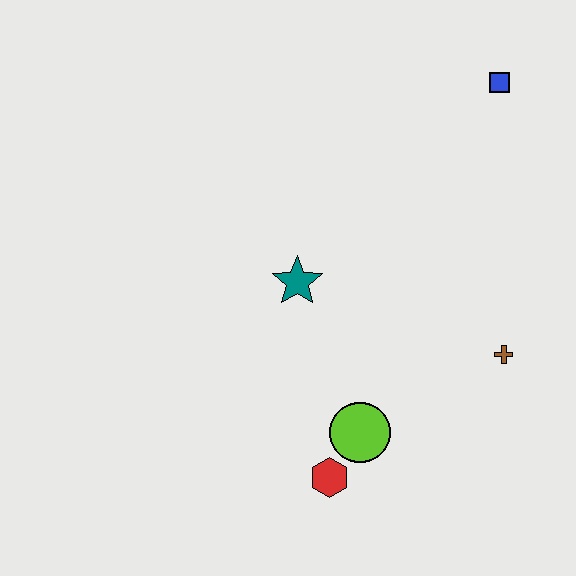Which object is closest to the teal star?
The lime circle is closest to the teal star.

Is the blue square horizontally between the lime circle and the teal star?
No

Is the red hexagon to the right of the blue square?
No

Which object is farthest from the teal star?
The blue square is farthest from the teal star.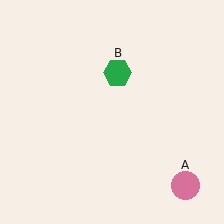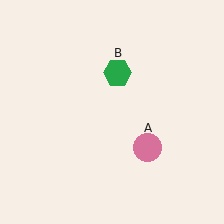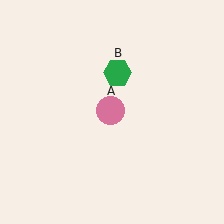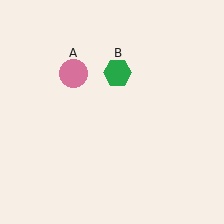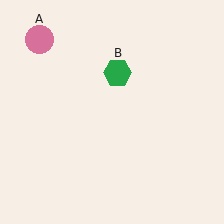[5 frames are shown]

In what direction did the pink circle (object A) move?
The pink circle (object A) moved up and to the left.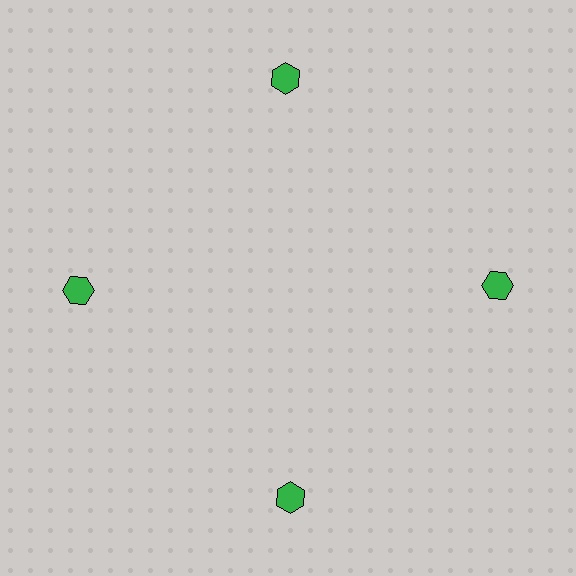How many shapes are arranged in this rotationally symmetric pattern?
There are 4 shapes, arranged in 4 groups of 1.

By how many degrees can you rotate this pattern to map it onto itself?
The pattern maps onto itself every 90 degrees of rotation.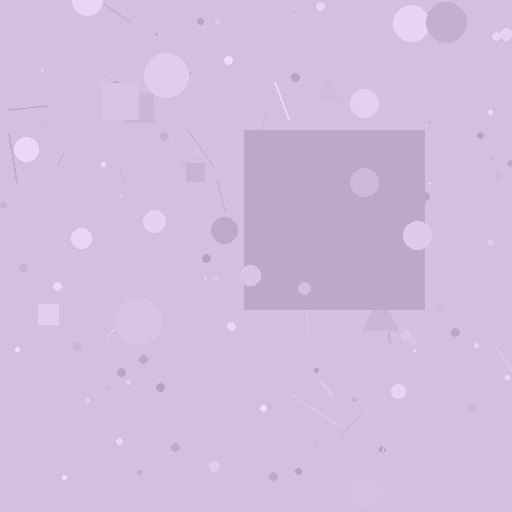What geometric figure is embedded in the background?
A square is embedded in the background.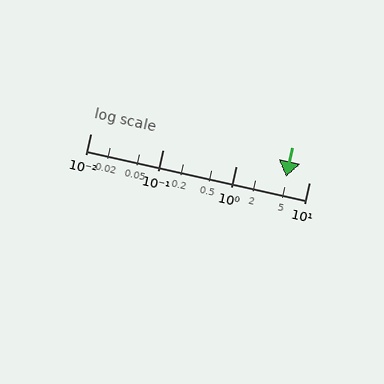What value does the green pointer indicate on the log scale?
The pointer indicates approximately 4.8.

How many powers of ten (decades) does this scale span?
The scale spans 3 decades, from 0.01 to 10.